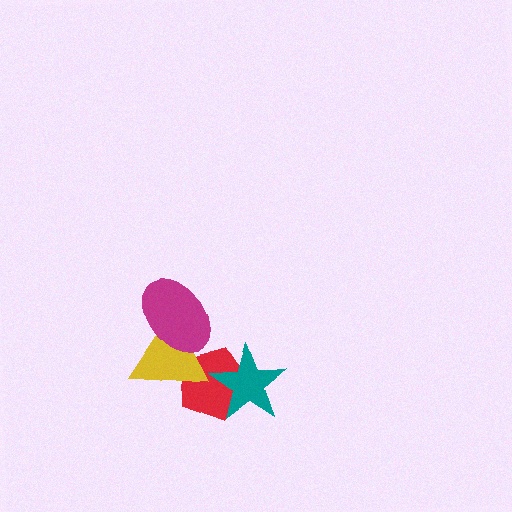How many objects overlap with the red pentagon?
2 objects overlap with the red pentagon.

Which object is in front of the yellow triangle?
The magenta ellipse is in front of the yellow triangle.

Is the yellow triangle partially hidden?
Yes, it is partially covered by another shape.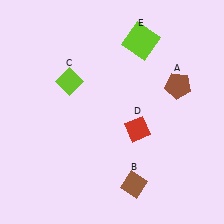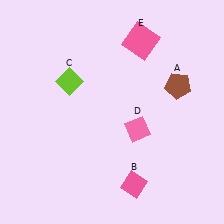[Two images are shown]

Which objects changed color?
B changed from brown to pink. D changed from red to pink. E changed from lime to pink.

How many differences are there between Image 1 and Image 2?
There are 3 differences between the two images.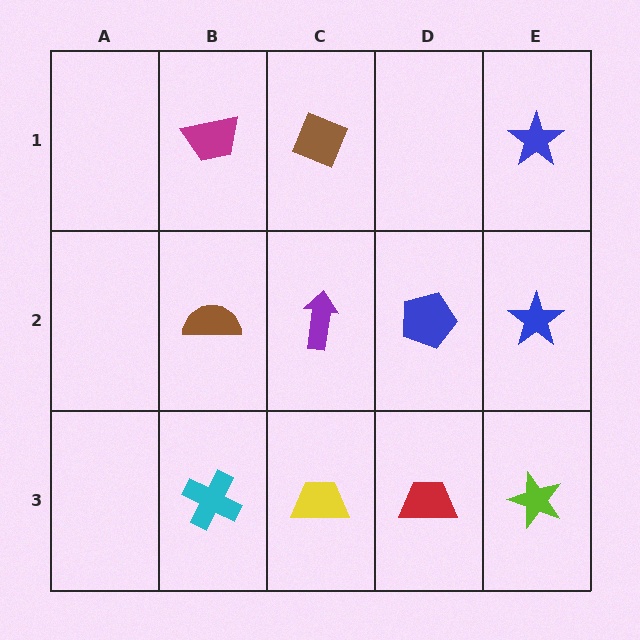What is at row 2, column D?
A blue pentagon.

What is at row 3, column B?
A cyan cross.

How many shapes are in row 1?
3 shapes.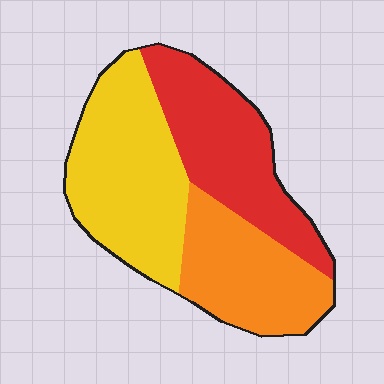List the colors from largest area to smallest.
From largest to smallest: yellow, red, orange.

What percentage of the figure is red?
Red takes up about one third (1/3) of the figure.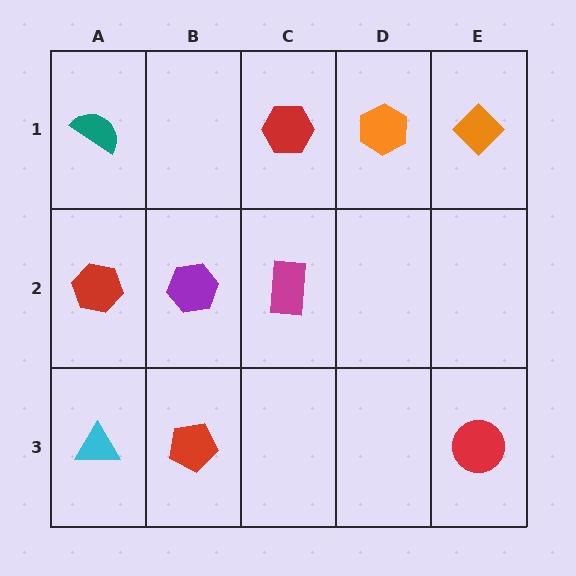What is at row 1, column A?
A teal semicircle.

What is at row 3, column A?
A cyan triangle.